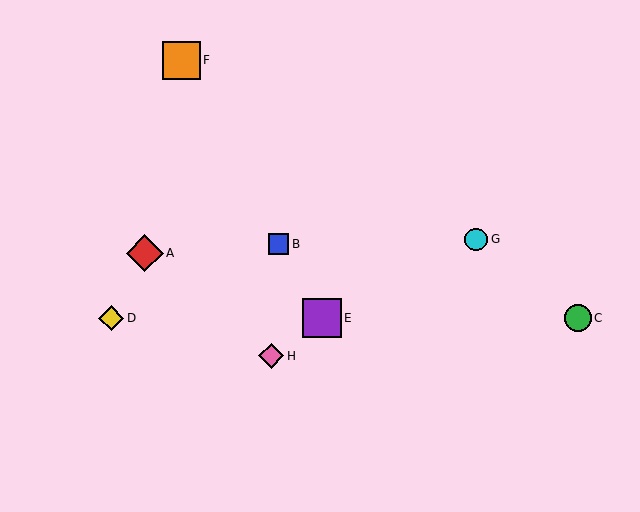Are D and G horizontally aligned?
No, D is at y≈318 and G is at y≈239.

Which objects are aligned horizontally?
Objects C, D, E are aligned horizontally.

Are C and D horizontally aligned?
Yes, both are at y≈318.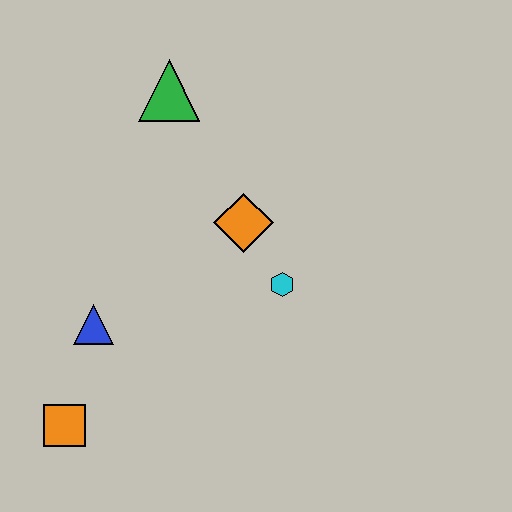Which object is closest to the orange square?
The blue triangle is closest to the orange square.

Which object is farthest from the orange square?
The green triangle is farthest from the orange square.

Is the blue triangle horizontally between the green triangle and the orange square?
Yes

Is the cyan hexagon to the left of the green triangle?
No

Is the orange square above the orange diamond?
No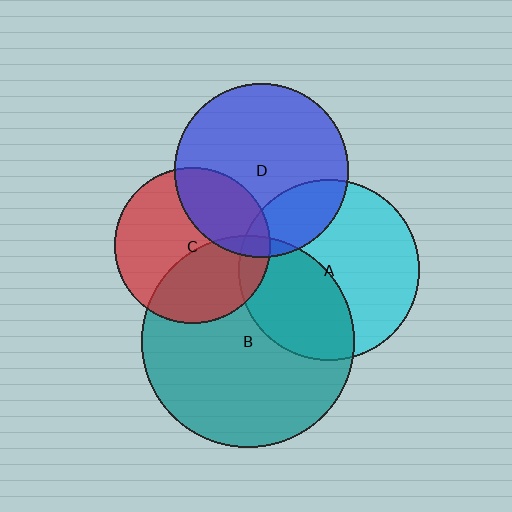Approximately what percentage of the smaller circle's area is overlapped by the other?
Approximately 30%.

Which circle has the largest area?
Circle B (teal).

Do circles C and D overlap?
Yes.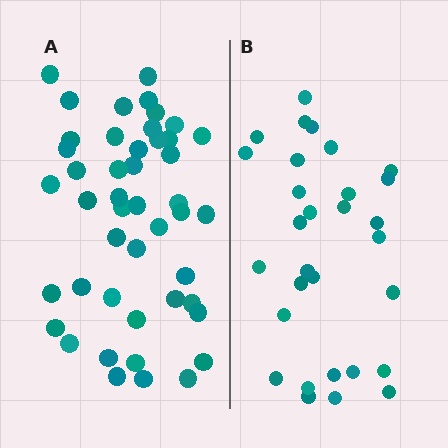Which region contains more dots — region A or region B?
Region A (the left region) has more dots.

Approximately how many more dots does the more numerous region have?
Region A has approximately 15 more dots than region B.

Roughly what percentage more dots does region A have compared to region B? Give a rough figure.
About 55% more.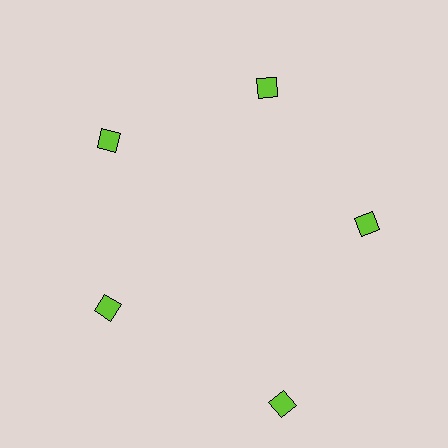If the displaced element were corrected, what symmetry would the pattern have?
It would have 5-fold rotational symmetry — the pattern would map onto itself every 72 degrees.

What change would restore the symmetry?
The symmetry would be restored by moving it inward, back onto the ring so that all 5 diamonds sit at equal angles and equal distance from the center.